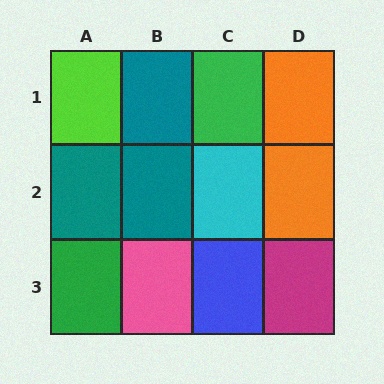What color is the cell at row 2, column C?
Cyan.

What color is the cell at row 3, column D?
Magenta.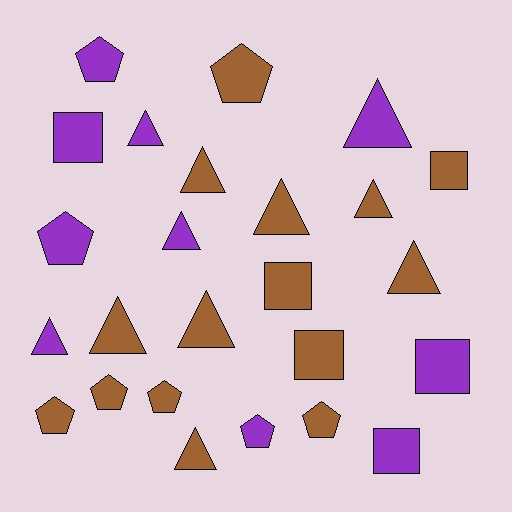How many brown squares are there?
There are 3 brown squares.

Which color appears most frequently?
Brown, with 15 objects.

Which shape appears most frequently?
Triangle, with 11 objects.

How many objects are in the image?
There are 25 objects.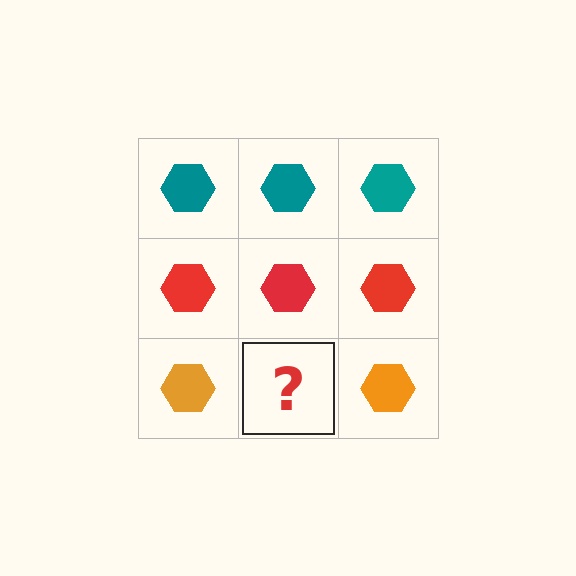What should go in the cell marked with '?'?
The missing cell should contain an orange hexagon.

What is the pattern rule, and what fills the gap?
The rule is that each row has a consistent color. The gap should be filled with an orange hexagon.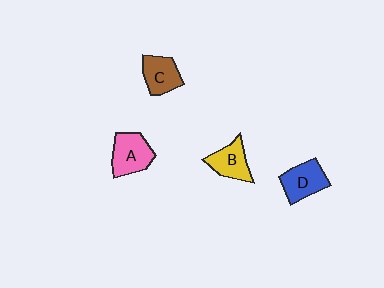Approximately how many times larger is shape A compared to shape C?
Approximately 1.2 times.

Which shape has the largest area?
Shape A (pink).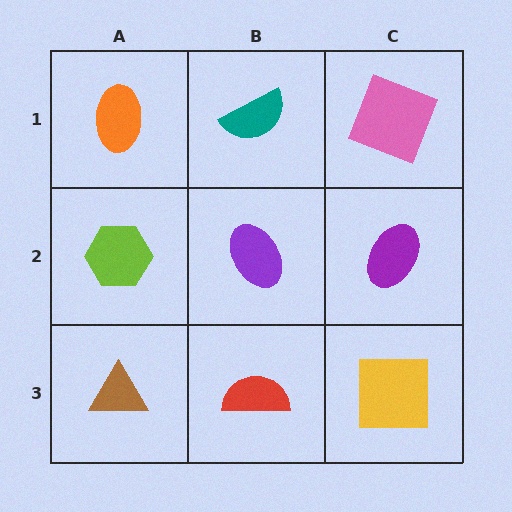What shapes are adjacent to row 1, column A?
A lime hexagon (row 2, column A), a teal semicircle (row 1, column B).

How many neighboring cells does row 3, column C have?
2.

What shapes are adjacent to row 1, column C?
A purple ellipse (row 2, column C), a teal semicircle (row 1, column B).